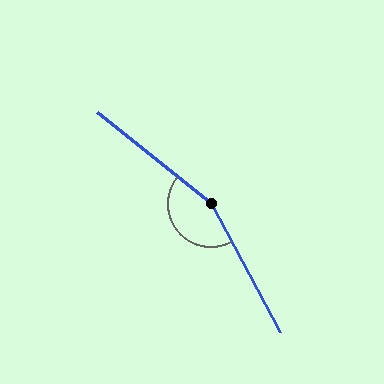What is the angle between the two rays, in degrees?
Approximately 157 degrees.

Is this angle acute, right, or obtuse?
It is obtuse.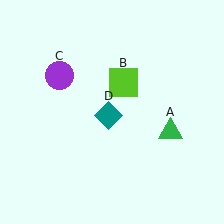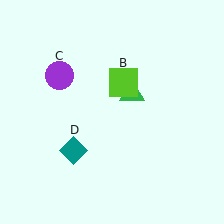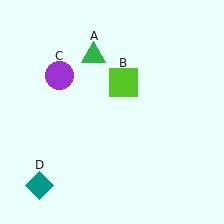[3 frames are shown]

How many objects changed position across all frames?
2 objects changed position: green triangle (object A), teal diamond (object D).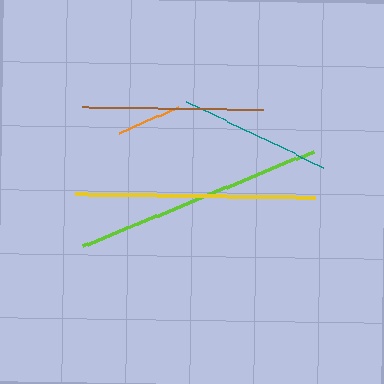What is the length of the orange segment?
The orange segment is approximately 65 pixels long.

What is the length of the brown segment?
The brown segment is approximately 182 pixels long.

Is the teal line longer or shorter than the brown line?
The brown line is longer than the teal line.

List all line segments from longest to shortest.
From longest to shortest: lime, yellow, brown, teal, orange.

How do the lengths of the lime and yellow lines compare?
The lime and yellow lines are approximately the same length.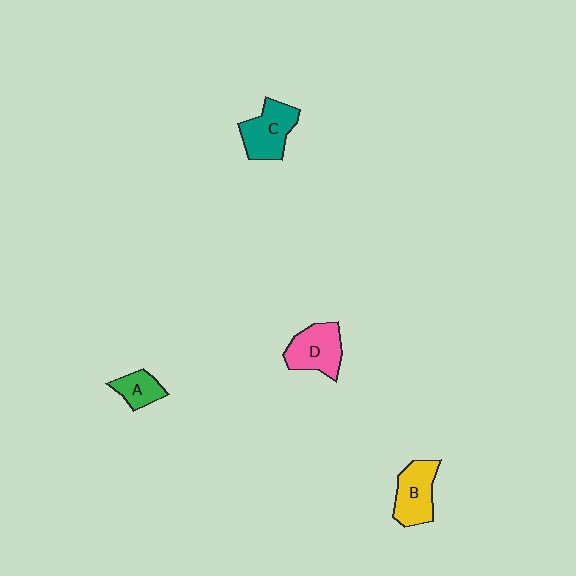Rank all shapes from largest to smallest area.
From largest to smallest: C (teal), D (pink), B (yellow), A (green).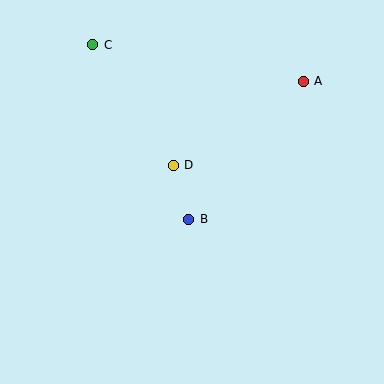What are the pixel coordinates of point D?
Point D is at (173, 165).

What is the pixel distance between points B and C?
The distance between B and C is 199 pixels.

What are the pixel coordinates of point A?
Point A is at (303, 81).